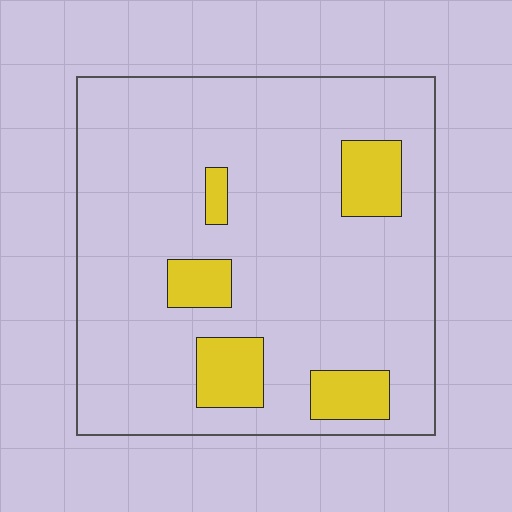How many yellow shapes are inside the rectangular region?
5.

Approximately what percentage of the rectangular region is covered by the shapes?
Approximately 15%.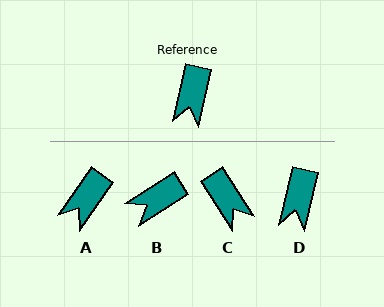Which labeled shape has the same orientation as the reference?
D.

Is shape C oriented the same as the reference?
No, it is off by about 45 degrees.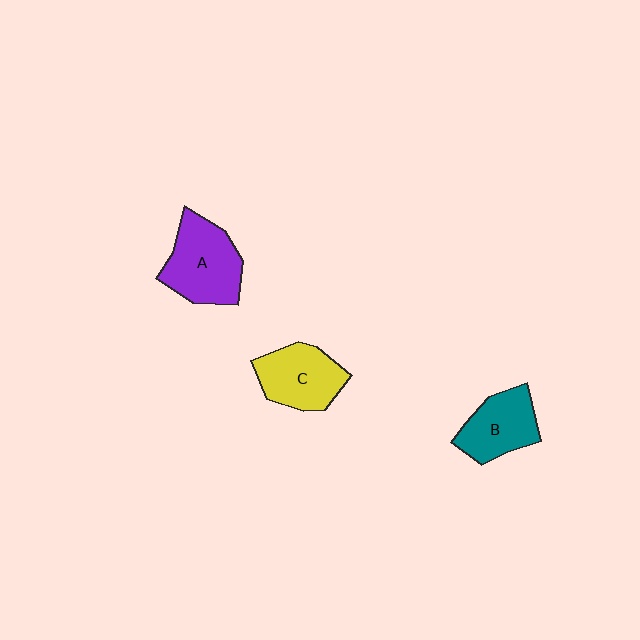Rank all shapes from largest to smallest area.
From largest to smallest: A (purple), C (yellow), B (teal).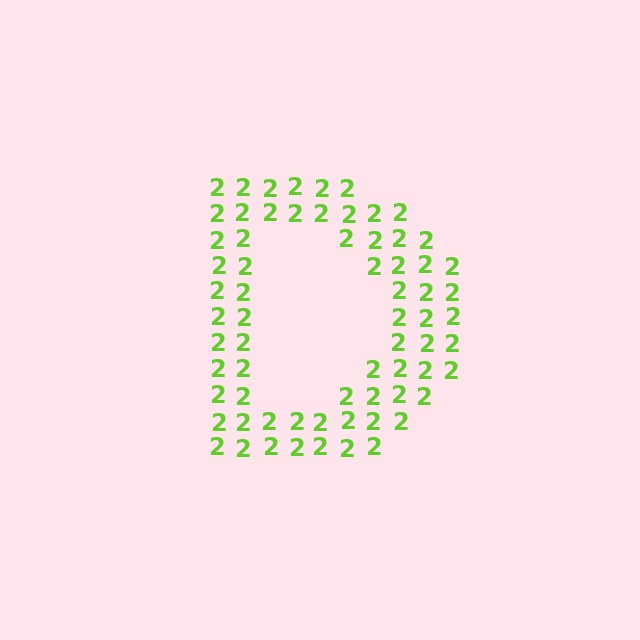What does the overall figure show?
The overall figure shows the letter D.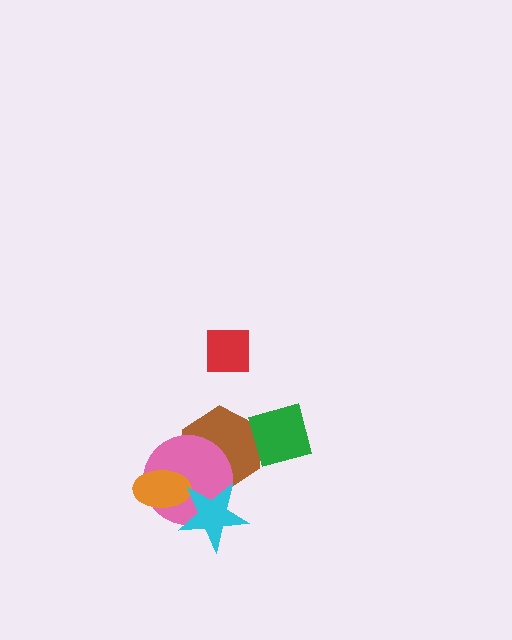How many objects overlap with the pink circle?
3 objects overlap with the pink circle.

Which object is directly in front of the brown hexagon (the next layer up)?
The pink circle is directly in front of the brown hexagon.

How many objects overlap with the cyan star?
3 objects overlap with the cyan star.